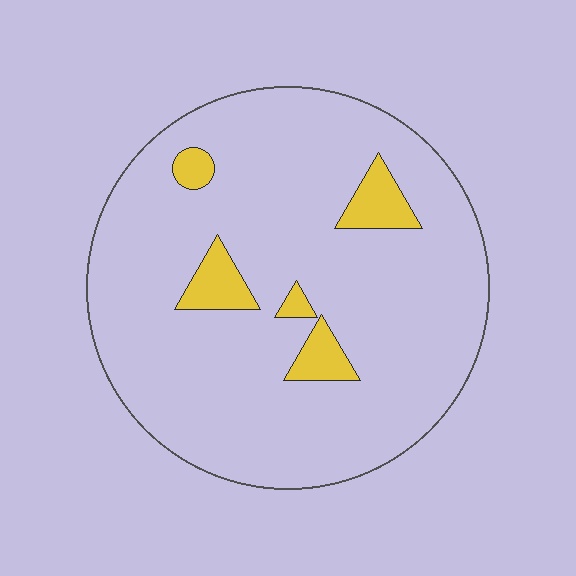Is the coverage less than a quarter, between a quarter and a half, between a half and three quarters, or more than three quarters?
Less than a quarter.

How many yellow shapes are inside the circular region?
5.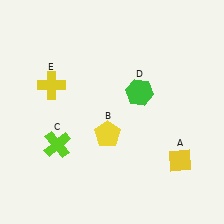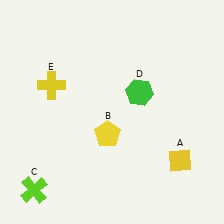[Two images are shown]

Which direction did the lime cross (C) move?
The lime cross (C) moved down.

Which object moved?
The lime cross (C) moved down.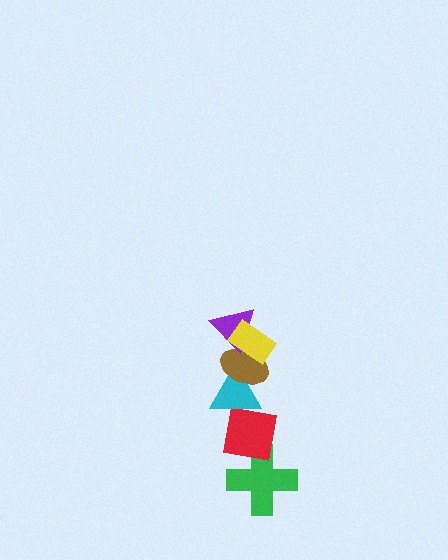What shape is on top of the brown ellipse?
The purple triangle is on top of the brown ellipse.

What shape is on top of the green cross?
The red square is on top of the green cross.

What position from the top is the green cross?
The green cross is 6th from the top.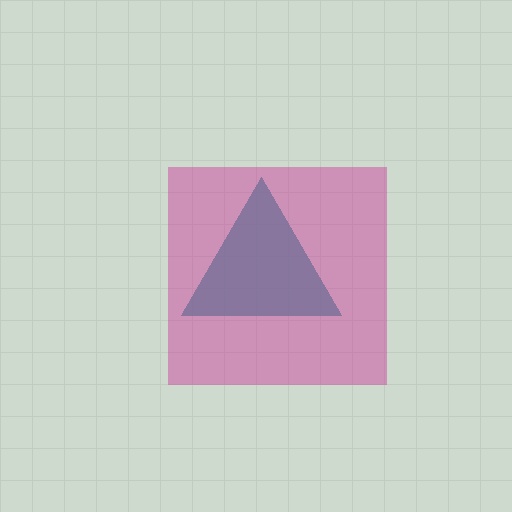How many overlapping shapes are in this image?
There are 2 overlapping shapes in the image.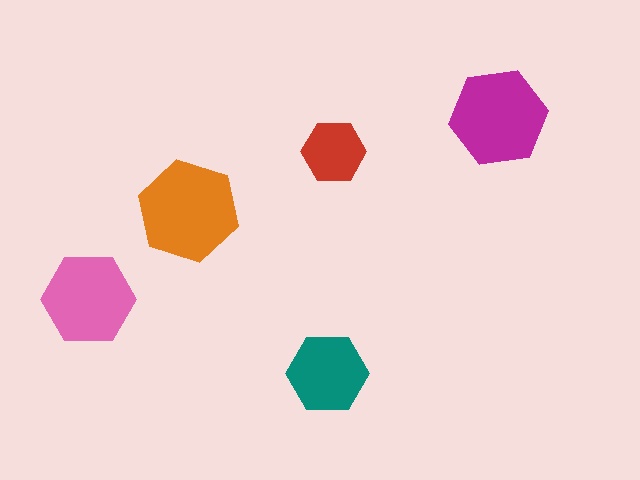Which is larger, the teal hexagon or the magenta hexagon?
The magenta one.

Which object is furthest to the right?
The magenta hexagon is rightmost.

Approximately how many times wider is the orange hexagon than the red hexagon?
About 1.5 times wider.